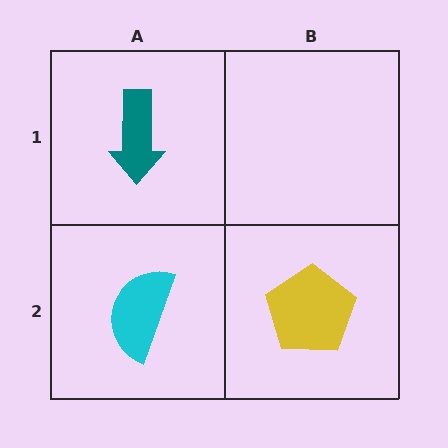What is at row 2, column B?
A yellow pentagon.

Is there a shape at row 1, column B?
No, that cell is empty.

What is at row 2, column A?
A cyan semicircle.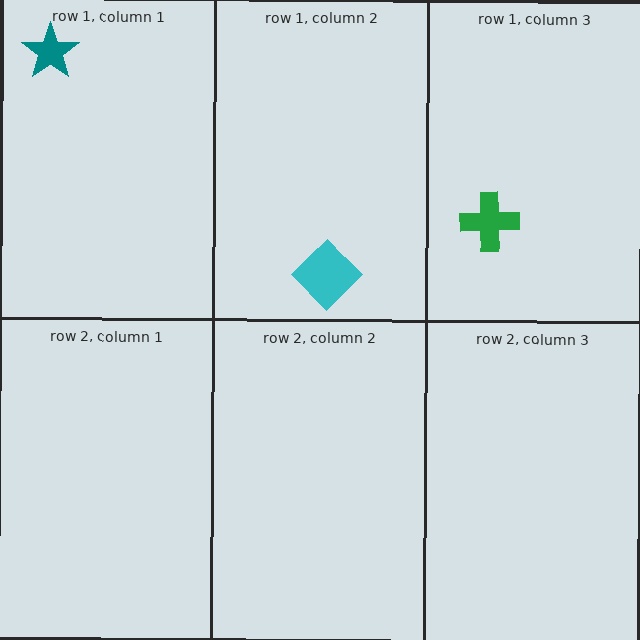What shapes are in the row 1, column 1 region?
The teal star.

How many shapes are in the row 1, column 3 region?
1.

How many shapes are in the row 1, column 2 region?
1.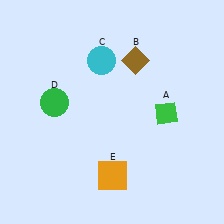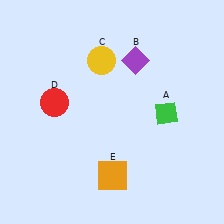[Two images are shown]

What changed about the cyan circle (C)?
In Image 1, C is cyan. In Image 2, it changed to yellow.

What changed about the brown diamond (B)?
In Image 1, B is brown. In Image 2, it changed to purple.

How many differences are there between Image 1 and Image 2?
There are 3 differences between the two images.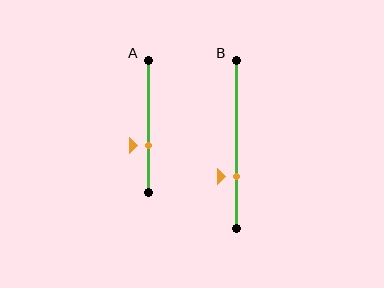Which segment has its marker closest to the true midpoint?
Segment A has its marker closest to the true midpoint.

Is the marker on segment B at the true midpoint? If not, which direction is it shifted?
No, the marker on segment B is shifted downward by about 19% of the segment length.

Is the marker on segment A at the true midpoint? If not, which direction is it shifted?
No, the marker on segment A is shifted downward by about 15% of the segment length.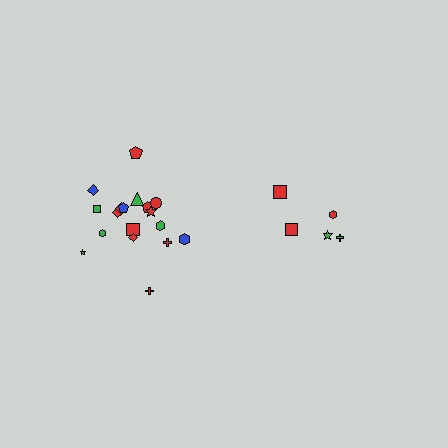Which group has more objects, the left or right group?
The left group.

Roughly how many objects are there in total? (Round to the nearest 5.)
Roughly 25 objects in total.